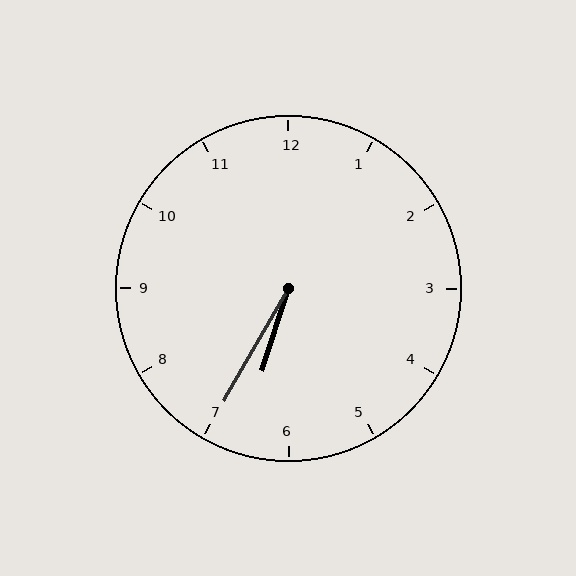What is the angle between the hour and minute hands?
Approximately 12 degrees.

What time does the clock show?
6:35.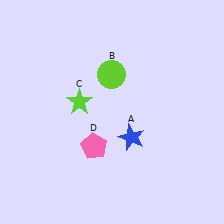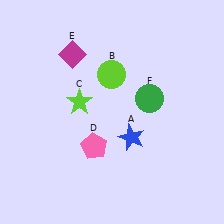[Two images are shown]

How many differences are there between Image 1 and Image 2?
There are 2 differences between the two images.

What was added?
A magenta diamond (E), a green circle (F) were added in Image 2.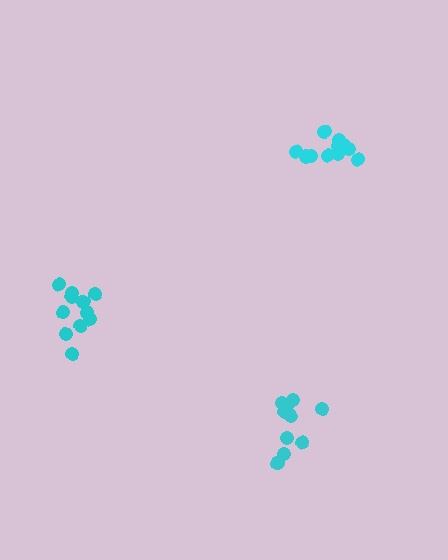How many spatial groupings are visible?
There are 3 spatial groupings.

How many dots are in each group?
Group 1: 10 dots, Group 2: 11 dots, Group 3: 11 dots (32 total).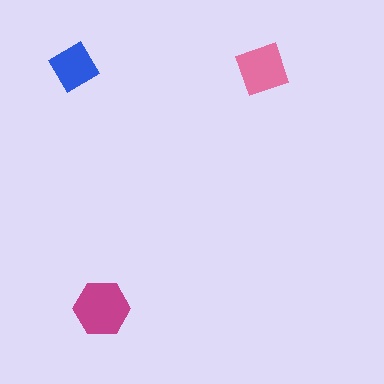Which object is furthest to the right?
The pink diamond is rightmost.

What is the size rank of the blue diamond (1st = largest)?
3rd.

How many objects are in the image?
There are 3 objects in the image.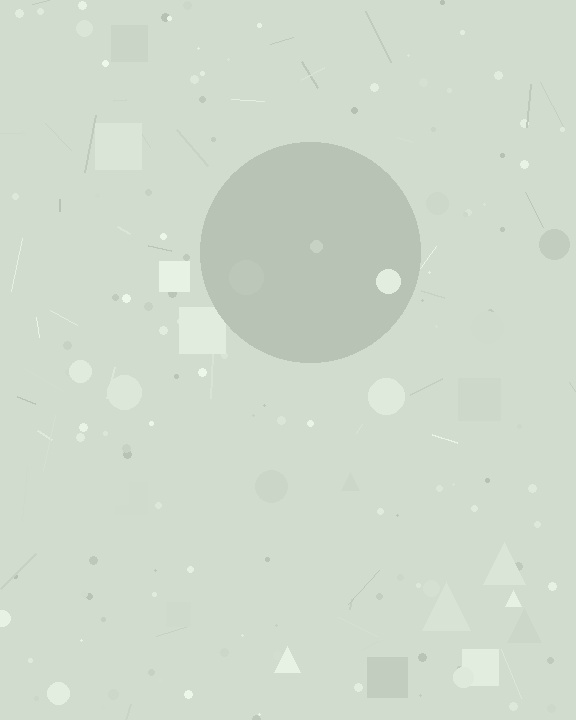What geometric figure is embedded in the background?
A circle is embedded in the background.